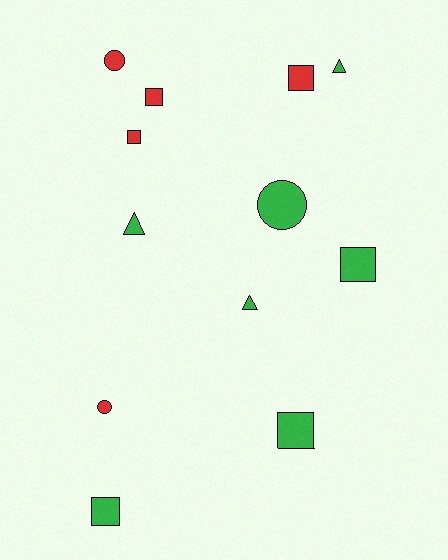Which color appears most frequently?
Green, with 7 objects.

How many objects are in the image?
There are 12 objects.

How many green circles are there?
There is 1 green circle.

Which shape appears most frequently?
Square, with 6 objects.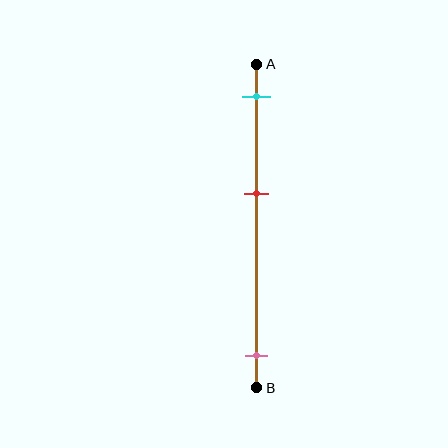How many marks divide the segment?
There are 3 marks dividing the segment.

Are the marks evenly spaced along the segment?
No, the marks are not evenly spaced.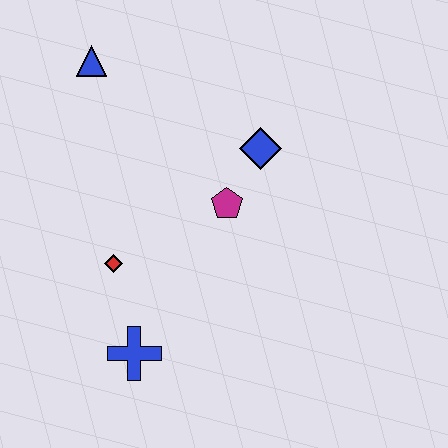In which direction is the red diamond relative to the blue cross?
The red diamond is above the blue cross.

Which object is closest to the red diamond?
The blue cross is closest to the red diamond.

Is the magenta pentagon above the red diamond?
Yes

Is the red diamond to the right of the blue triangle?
Yes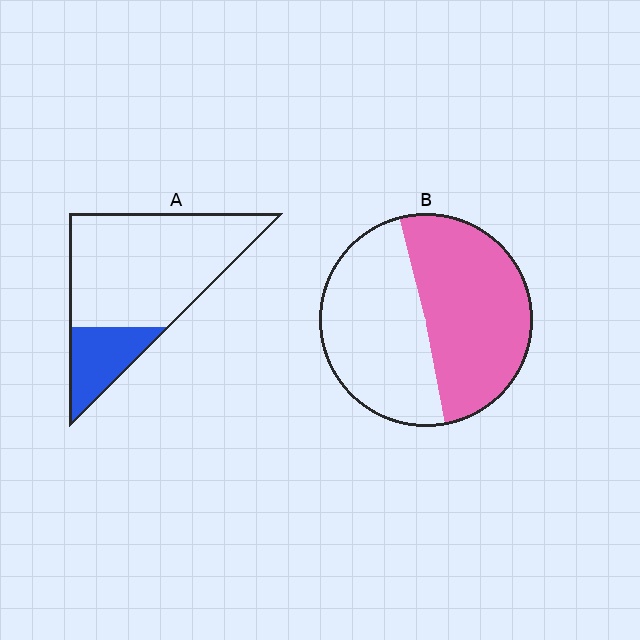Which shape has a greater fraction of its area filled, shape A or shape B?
Shape B.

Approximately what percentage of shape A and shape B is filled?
A is approximately 20% and B is approximately 50%.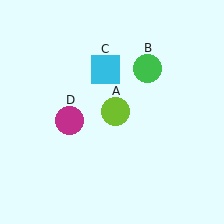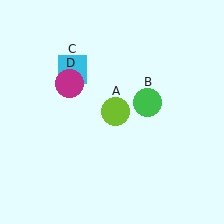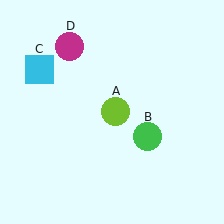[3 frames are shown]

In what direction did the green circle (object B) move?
The green circle (object B) moved down.